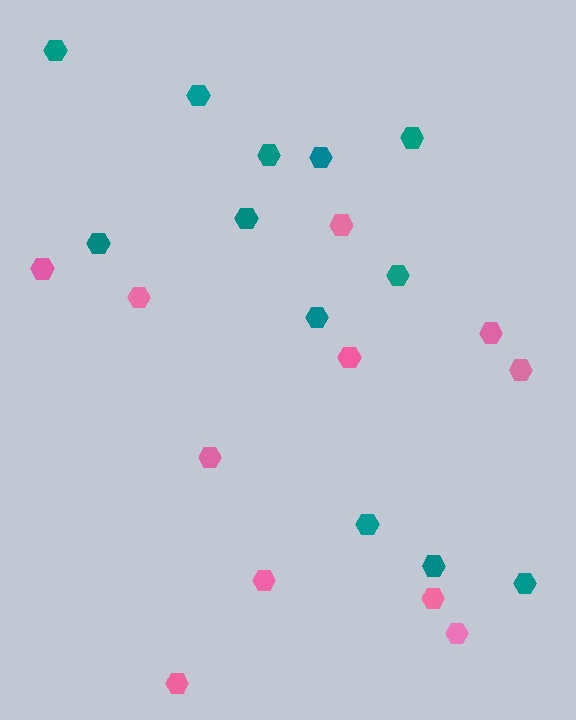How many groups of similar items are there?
There are 2 groups: one group of pink hexagons (11) and one group of teal hexagons (12).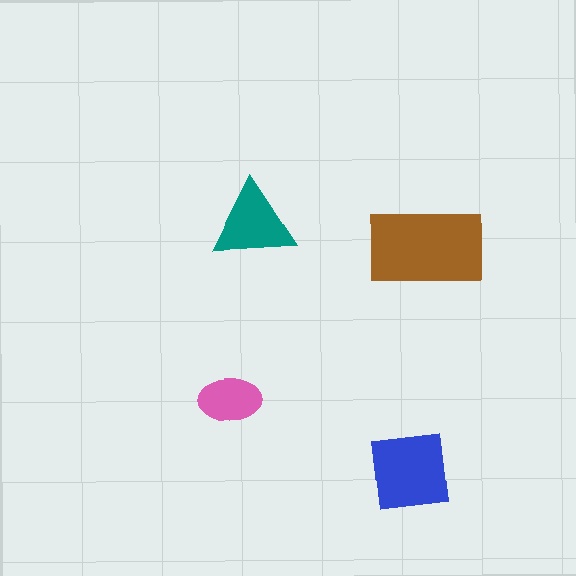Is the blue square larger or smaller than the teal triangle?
Larger.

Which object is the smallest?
The pink ellipse.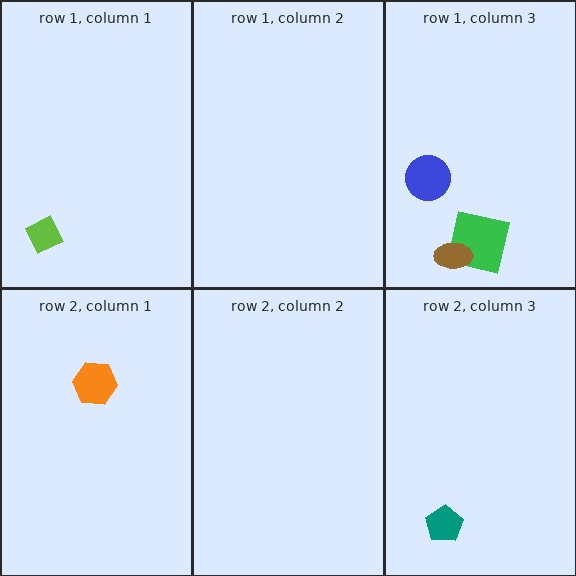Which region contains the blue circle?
The row 1, column 3 region.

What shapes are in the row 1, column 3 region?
The green square, the blue circle, the brown ellipse.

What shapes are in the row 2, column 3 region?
The teal pentagon.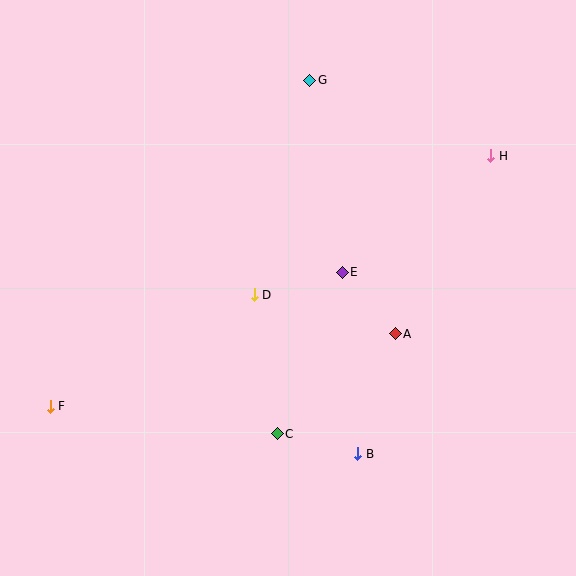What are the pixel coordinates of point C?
Point C is at (277, 434).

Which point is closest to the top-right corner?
Point H is closest to the top-right corner.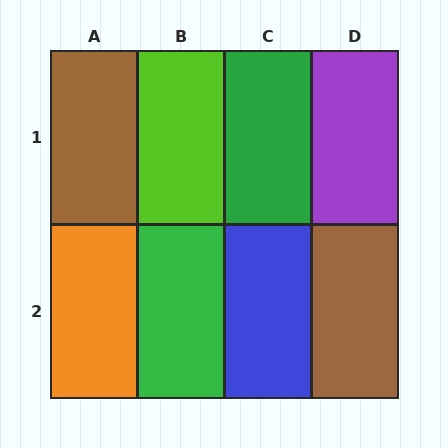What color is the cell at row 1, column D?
Purple.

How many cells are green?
2 cells are green.